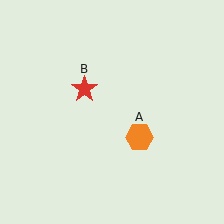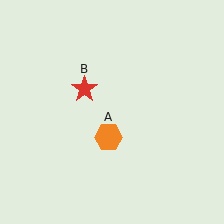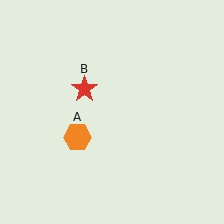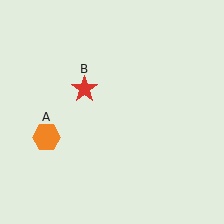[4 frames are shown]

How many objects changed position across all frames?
1 object changed position: orange hexagon (object A).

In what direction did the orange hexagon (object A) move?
The orange hexagon (object A) moved left.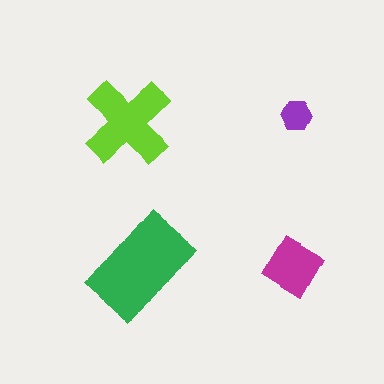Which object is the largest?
The green rectangle.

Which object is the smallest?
The purple hexagon.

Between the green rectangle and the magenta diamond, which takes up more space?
The green rectangle.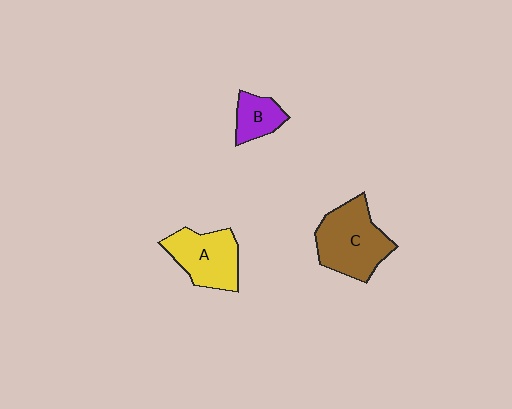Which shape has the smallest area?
Shape B (purple).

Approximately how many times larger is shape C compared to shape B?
Approximately 2.3 times.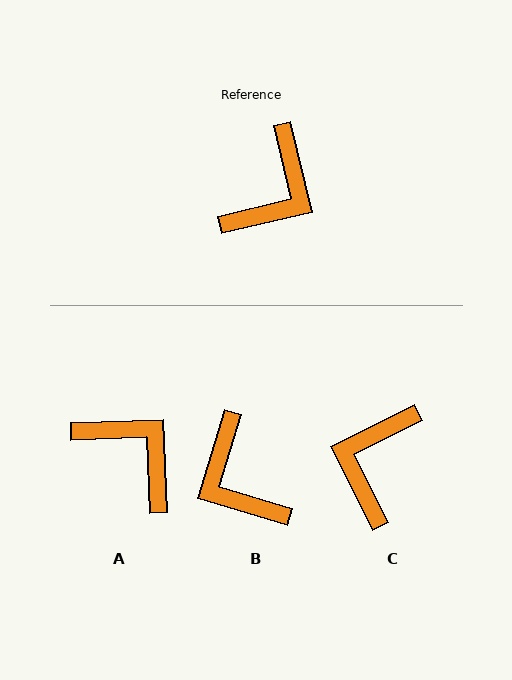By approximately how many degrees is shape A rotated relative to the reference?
Approximately 79 degrees counter-clockwise.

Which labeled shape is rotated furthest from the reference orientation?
C, about 167 degrees away.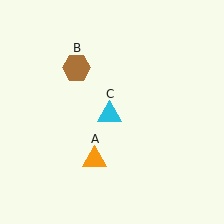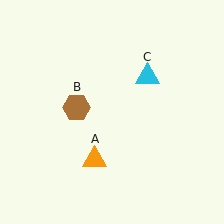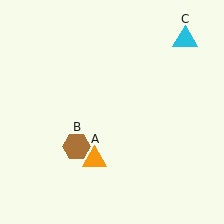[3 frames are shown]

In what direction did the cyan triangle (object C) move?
The cyan triangle (object C) moved up and to the right.